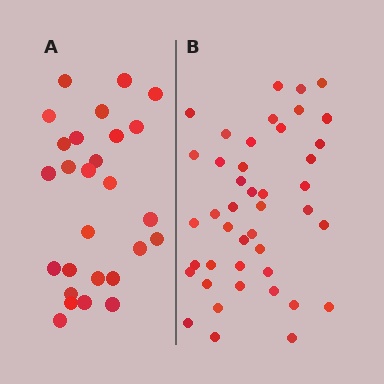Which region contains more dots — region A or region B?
Region B (the right region) has more dots.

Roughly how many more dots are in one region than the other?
Region B has approximately 15 more dots than region A.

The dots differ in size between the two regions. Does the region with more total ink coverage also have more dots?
No. Region A has more total ink coverage because its dots are larger, but region B actually contains more individual dots. Total area can be misleading — the number of items is what matters here.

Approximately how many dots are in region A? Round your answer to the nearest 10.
About 30 dots. (The exact count is 27, which rounds to 30.)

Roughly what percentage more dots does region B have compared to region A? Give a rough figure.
About 60% more.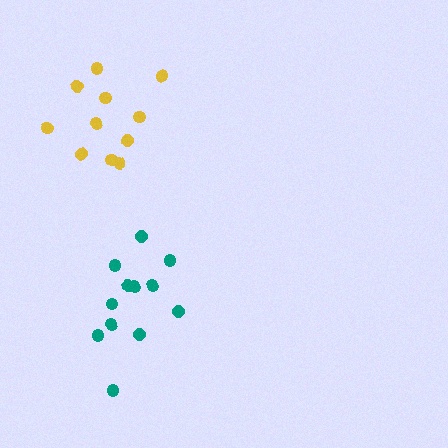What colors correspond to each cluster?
The clusters are colored: yellow, teal.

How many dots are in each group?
Group 1: 11 dots, Group 2: 12 dots (23 total).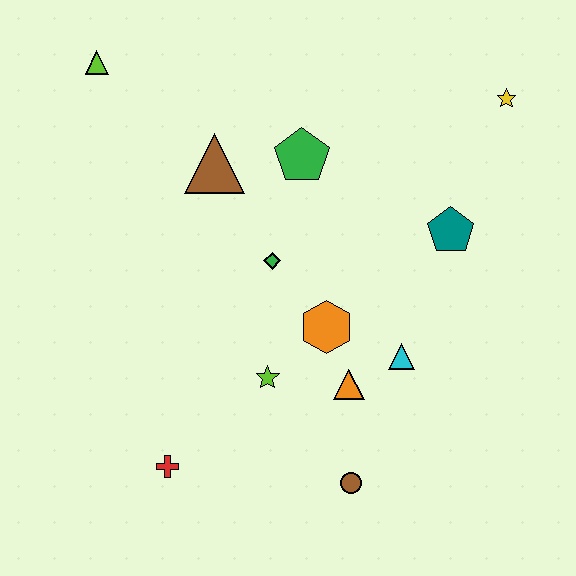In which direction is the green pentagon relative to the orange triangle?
The green pentagon is above the orange triangle.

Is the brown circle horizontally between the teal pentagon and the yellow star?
No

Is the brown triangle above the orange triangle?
Yes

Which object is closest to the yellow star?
The teal pentagon is closest to the yellow star.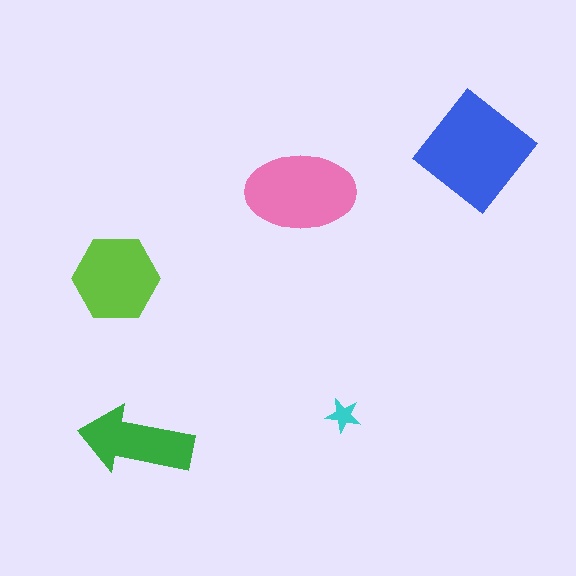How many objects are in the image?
There are 5 objects in the image.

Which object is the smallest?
The cyan star.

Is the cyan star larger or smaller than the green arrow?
Smaller.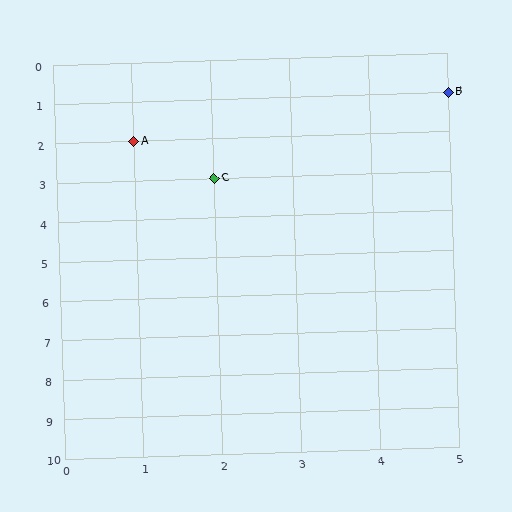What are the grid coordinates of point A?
Point A is at grid coordinates (1, 2).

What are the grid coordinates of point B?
Point B is at grid coordinates (5, 1).